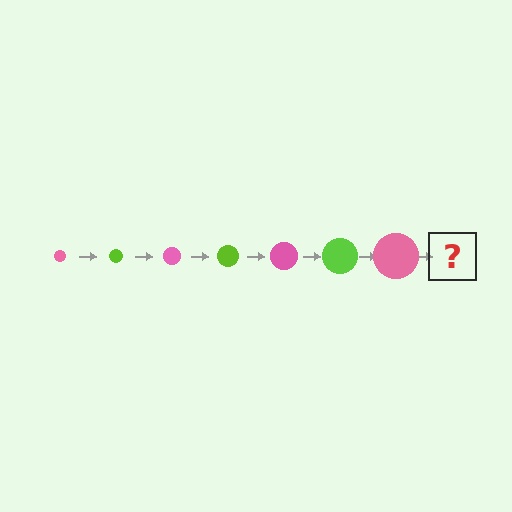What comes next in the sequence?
The next element should be a lime circle, larger than the previous one.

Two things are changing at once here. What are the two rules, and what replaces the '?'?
The two rules are that the circle grows larger each step and the color cycles through pink and lime. The '?' should be a lime circle, larger than the previous one.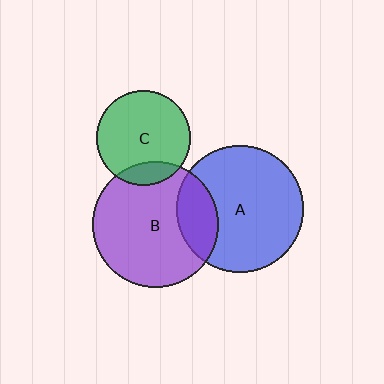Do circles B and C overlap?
Yes.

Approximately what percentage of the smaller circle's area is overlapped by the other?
Approximately 15%.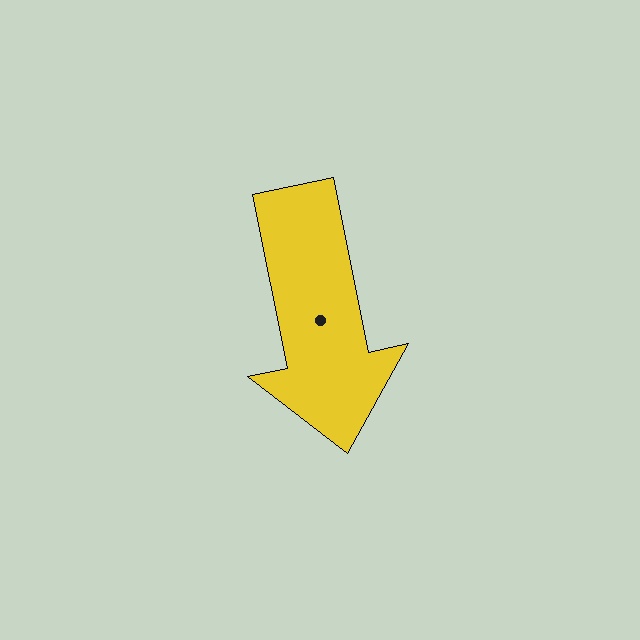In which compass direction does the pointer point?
South.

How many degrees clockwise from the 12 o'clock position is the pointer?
Approximately 169 degrees.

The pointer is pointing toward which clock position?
Roughly 6 o'clock.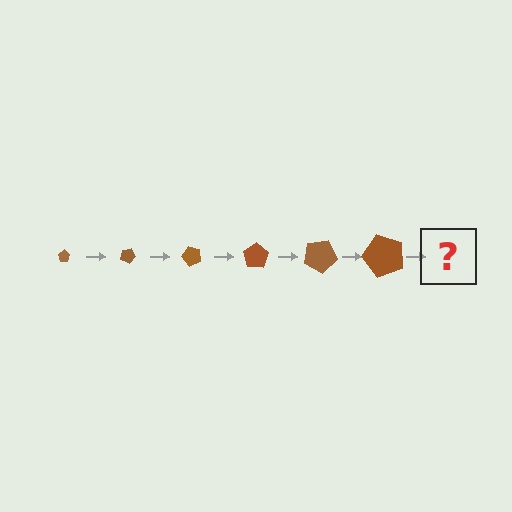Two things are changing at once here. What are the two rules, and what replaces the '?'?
The two rules are that the pentagon grows larger each step and it rotates 25 degrees each step. The '?' should be a pentagon, larger than the previous one and rotated 150 degrees from the start.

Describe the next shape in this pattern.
It should be a pentagon, larger than the previous one and rotated 150 degrees from the start.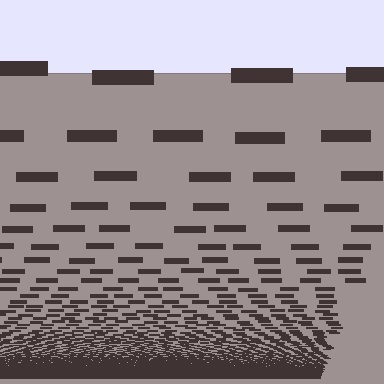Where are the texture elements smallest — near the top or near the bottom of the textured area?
Near the bottom.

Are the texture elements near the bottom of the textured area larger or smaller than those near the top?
Smaller. The gradient is inverted — elements near the bottom are smaller and denser.